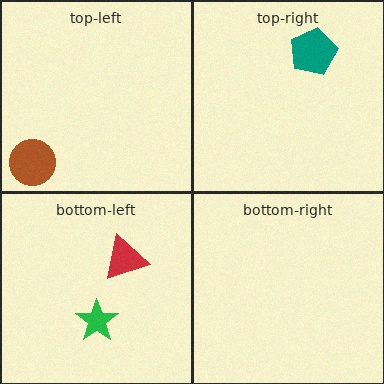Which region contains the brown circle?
The top-left region.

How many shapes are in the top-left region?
1.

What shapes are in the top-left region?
The brown circle.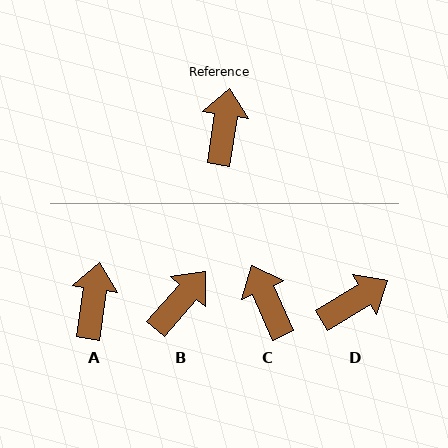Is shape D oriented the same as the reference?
No, it is off by about 51 degrees.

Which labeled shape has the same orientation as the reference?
A.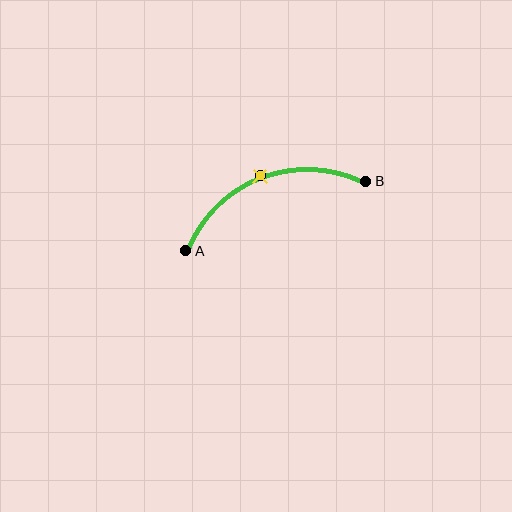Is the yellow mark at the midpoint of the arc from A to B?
Yes. The yellow mark lies on the arc at equal arc-length from both A and B — it is the arc midpoint.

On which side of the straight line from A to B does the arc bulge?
The arc bulges above the straight line connecting A and B.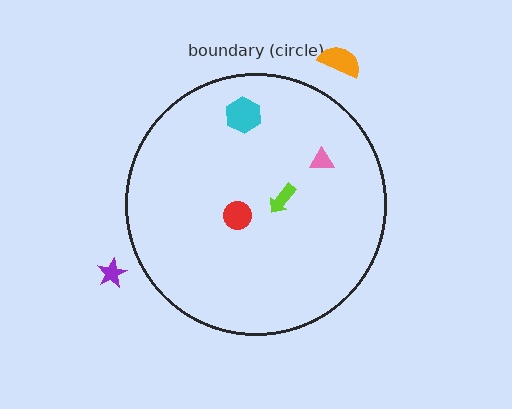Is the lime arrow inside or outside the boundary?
Inside.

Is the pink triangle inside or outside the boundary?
Inside.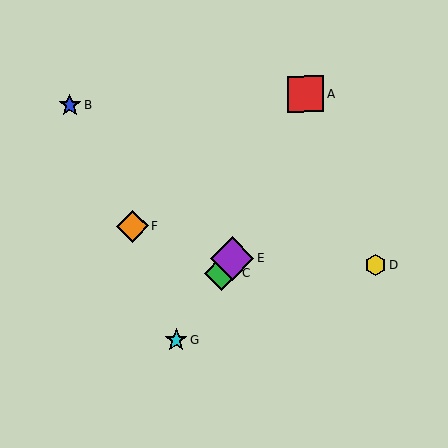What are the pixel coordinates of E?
Object E is at (232, 258).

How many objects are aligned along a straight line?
3 objects (C, E, G) are aligned along a straight line.